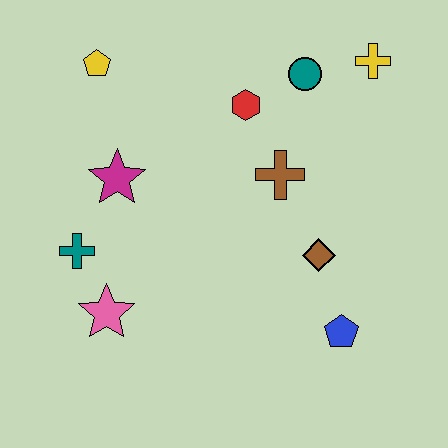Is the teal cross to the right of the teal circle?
No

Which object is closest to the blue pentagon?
The brown diamond is closest to the blue pentagon.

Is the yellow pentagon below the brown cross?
No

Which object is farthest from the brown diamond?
The yellow pentagon is farthest from the brown diamond.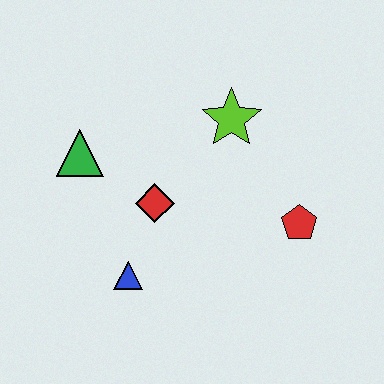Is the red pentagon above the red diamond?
No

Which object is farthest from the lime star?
The blue triangle is farthest from the lime star.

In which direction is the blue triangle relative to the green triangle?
The blue triangle is below the green triangle.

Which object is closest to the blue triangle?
The red diamond is closest to the blue triangle.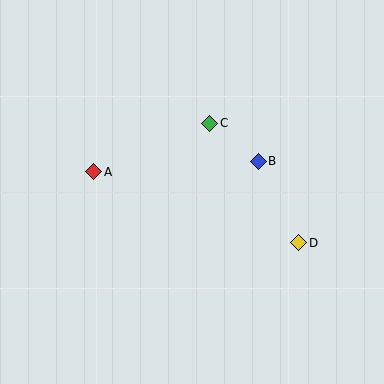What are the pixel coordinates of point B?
Point B is at (258, 161).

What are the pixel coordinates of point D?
Point D is at (299, 243).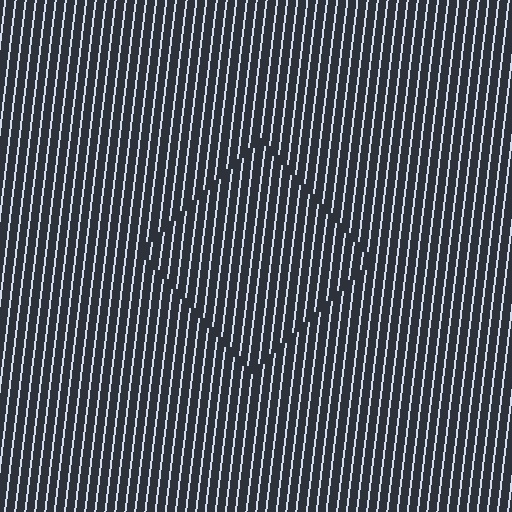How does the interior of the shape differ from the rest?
The interior of the shape contains the same grating, shifted by half a period — the contour is defined by the phase discontinuity where line-ends from the inner and outer gratings abut.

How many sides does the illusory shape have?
4 sides — the line-ends trace a square.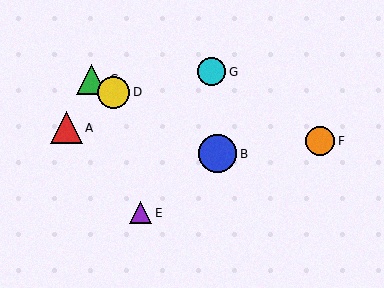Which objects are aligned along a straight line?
Objects B, C, D are aligned along a straight line.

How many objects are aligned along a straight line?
3 objects (B, C, D) are aligned along a straight line.